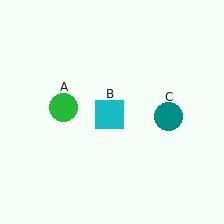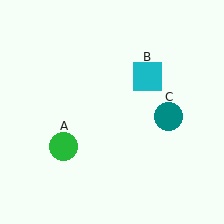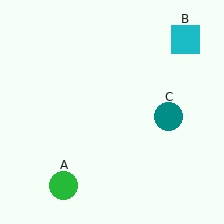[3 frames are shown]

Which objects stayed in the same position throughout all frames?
Teal circle (object C) remained stationary.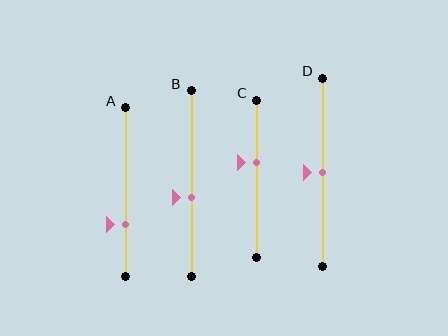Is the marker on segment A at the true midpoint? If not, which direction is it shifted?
No, the marker on segment A is shifted downward by about 19% of the segment length.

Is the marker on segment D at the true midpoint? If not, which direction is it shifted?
Yes, the marker on segment D is at the true midpoint.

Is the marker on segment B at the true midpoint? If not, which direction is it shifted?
No, the marker on segment B is shifted downward by about 7% of the segment length.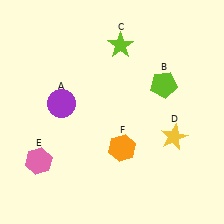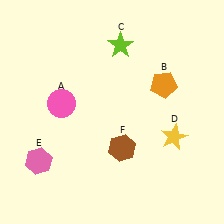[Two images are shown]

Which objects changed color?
A changed from purple to pink. B changed from lime to orange. F changed from orange to brown.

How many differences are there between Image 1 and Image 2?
There are 3 differences between the two images.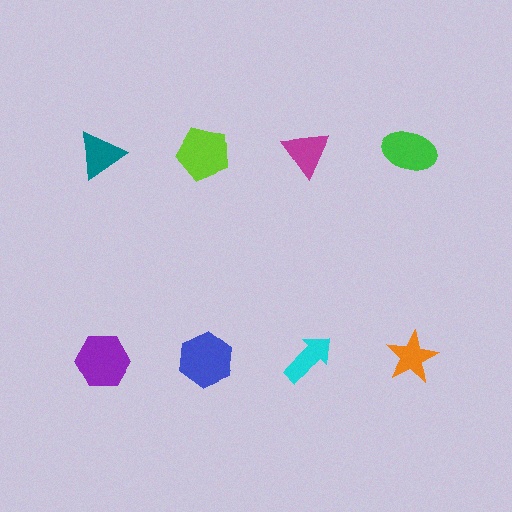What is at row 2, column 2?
A blue hexagon.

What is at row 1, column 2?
A lime pentagon.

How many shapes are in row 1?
4 shapes.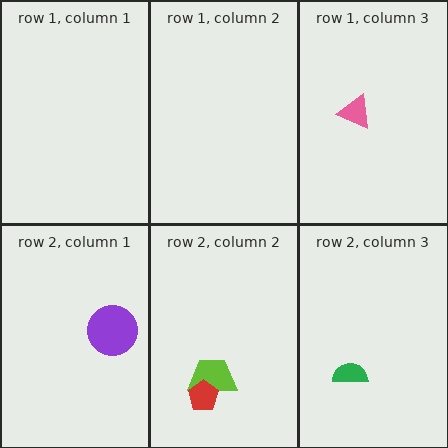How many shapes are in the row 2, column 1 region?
1.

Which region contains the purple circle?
The row 2, column 1 region.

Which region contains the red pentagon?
The row 2, column 2 region.